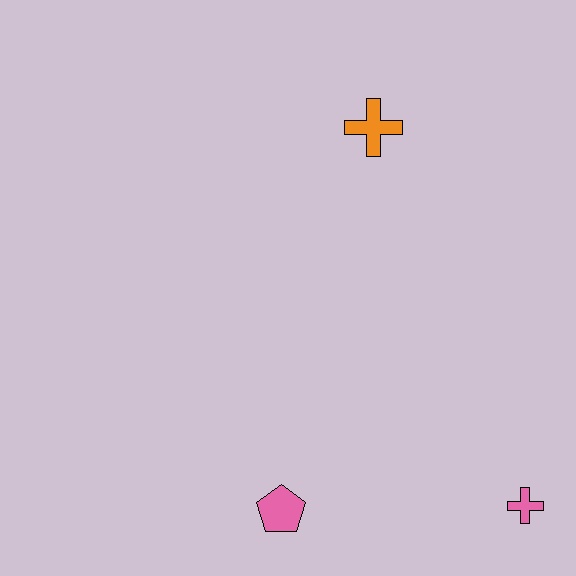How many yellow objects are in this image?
There are no yellow objects.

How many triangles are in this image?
There are no triangles.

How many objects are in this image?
There are 3 objects.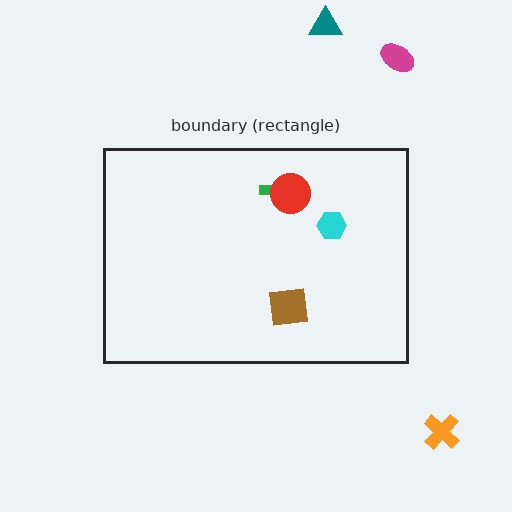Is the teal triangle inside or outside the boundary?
Outside.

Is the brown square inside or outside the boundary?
Inside.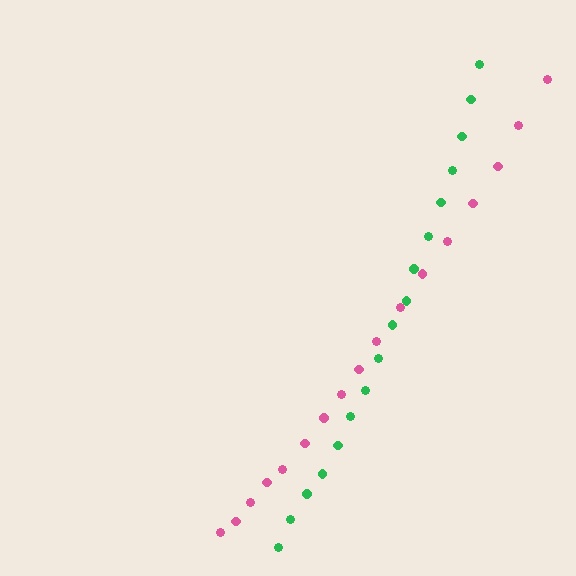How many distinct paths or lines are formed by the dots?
There are 2 distinct paths.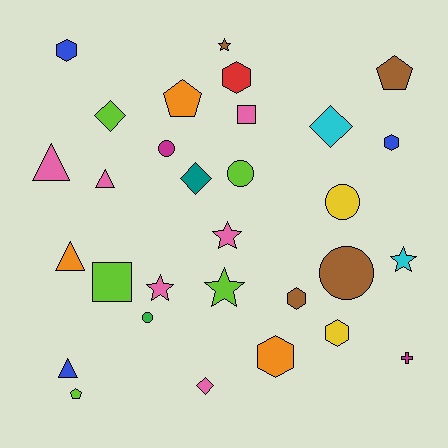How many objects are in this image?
There are 30 objects.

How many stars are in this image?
There are 5 stars.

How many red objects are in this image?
There is 1 red object.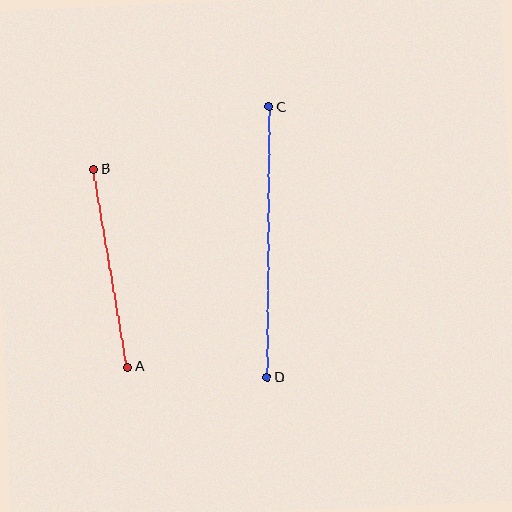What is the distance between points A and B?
The distance is approximately 201 pixels.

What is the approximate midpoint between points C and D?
The midpoint is at approximately (268, 242) pixels.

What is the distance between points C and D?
The distance is approximately 270 pixels.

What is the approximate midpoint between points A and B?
The midpoint is at approximately (111, 268) pixels.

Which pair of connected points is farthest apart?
Points C and D are farthest apart.